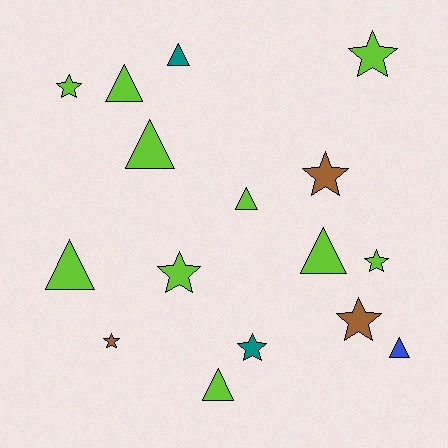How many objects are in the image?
There are 16 objects.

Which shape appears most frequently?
Triangle, with 8 objects.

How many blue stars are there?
There are no blue stars.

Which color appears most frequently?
Lime, with 10 objects.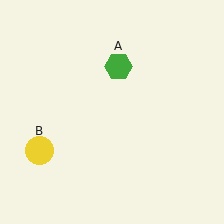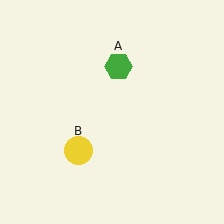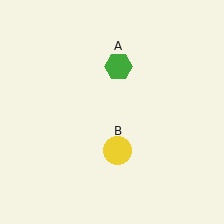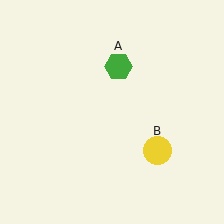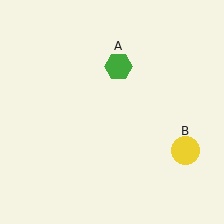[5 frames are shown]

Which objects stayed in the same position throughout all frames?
Green hexagon (object A) remained stationary.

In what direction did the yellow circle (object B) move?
The yellow circle (object B) moved right.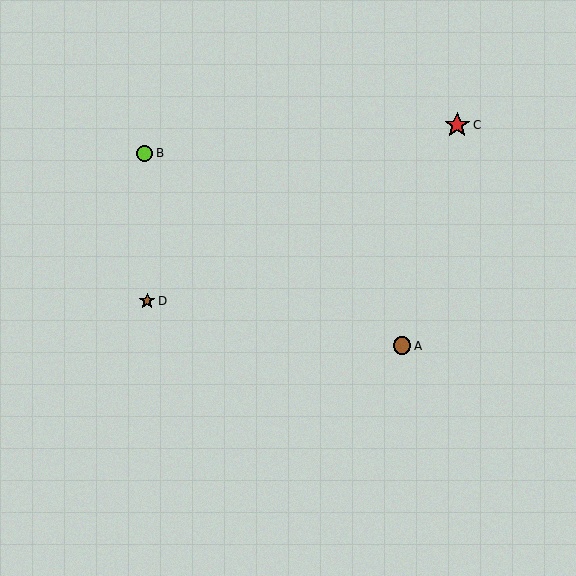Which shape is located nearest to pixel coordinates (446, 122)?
The red star (labeled C) at (457, 125) is nearest to that location.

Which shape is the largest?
The red star (labeled C) is the largest.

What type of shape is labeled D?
Shape D is a brown star.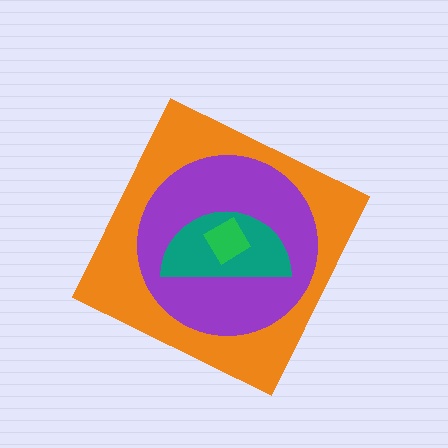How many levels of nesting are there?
4.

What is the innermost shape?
The green diamond.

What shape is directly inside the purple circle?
The teal semicircle.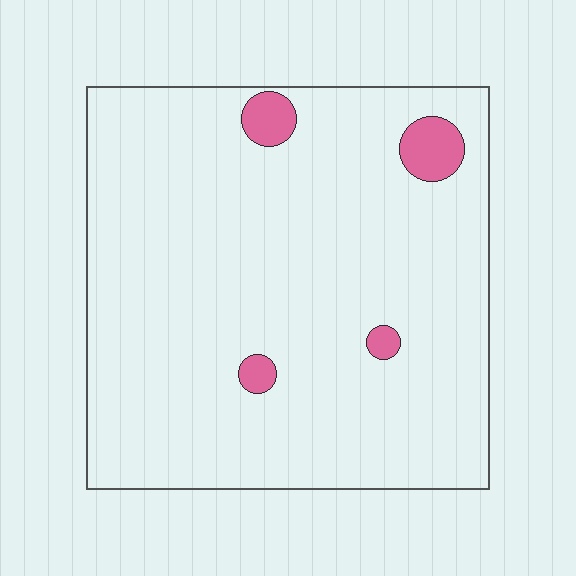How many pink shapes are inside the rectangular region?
4.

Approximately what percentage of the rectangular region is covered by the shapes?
Approximately 5%.